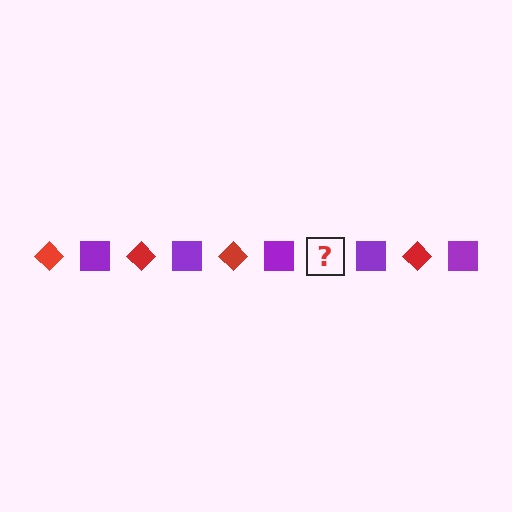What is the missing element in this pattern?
The missing element is a red diamond.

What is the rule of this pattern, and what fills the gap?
The rule is that the pattern alternates between red diamond and purple square. The gap should be filled with a red diamond.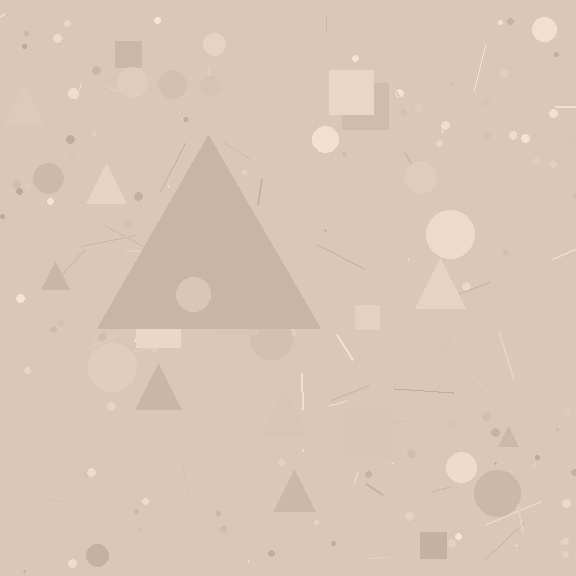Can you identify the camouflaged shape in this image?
The camouflaged shape is a triangle.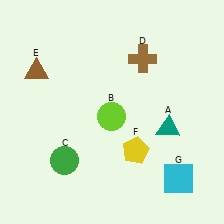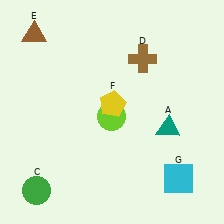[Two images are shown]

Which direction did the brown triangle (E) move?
The brown triangle (E) moved up.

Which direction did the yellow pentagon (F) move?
The yellow pentagon (F) moved up.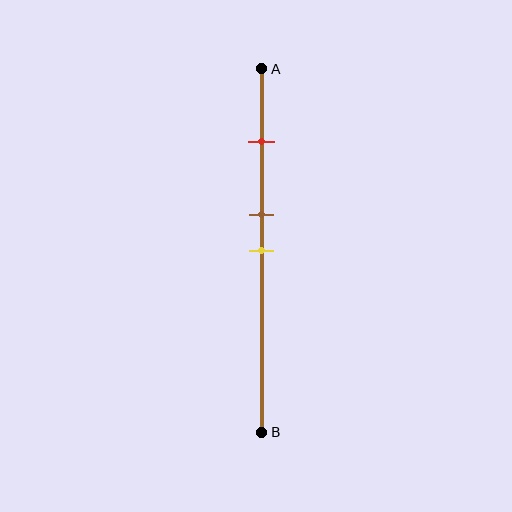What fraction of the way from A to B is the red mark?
The red mark is approximately 20% (0.2) of the way from A to B.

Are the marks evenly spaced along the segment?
No, the marks are not evenly spaced.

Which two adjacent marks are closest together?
The brown and yellow marks are the closest adjacent pair.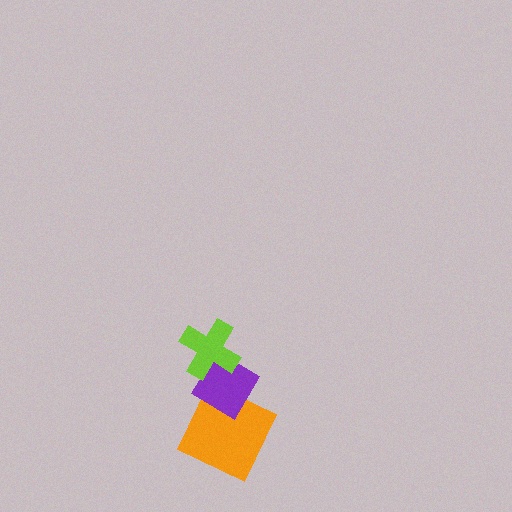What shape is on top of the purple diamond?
The lime cross is on top of the purple diamond.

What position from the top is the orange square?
The orange square is 3rd from the top.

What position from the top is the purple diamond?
The purple diamond is 2nd from the top.